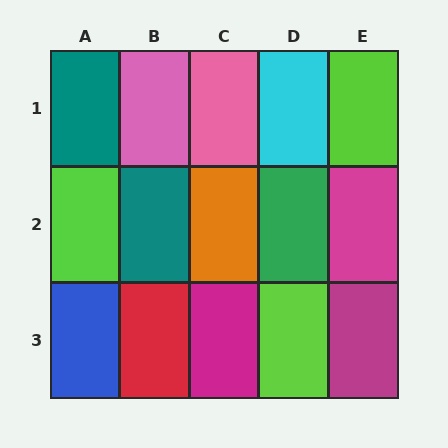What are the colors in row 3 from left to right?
Blue, red, magenta, lime, magenta.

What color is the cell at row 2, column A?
Lime.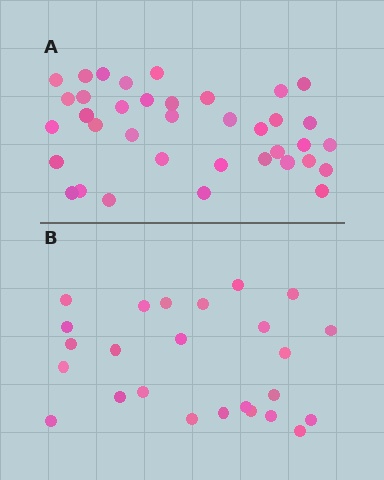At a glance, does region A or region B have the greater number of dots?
Region A (the top region) has more dots.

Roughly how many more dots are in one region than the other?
Region A has roughly 12 or so more dots than region B.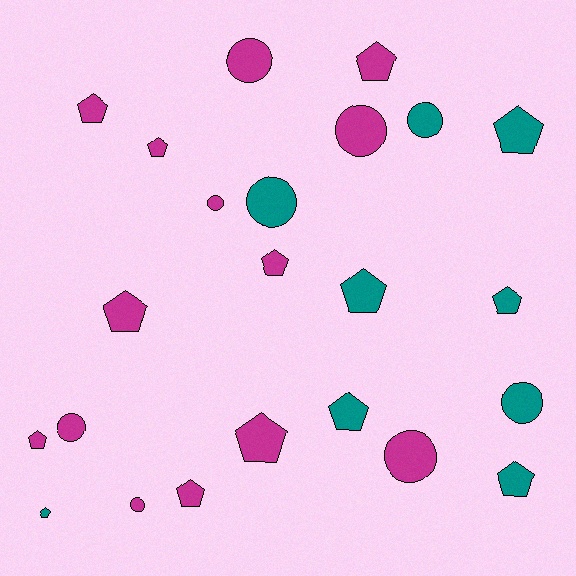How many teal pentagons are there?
There are 6 teal pentagons.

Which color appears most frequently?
Magenta, with 14 objects.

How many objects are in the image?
There are 23 objects.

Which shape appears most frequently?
Pentagon, with 14 objects.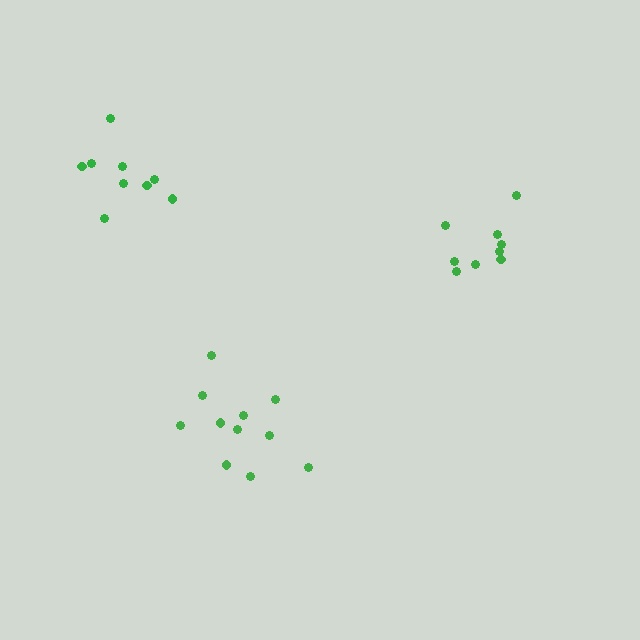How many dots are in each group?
Group 1: 11 dots, Group 2: 9 dots, Group 3: 9 dots (29 total).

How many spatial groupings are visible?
There are 3 spatial groupings.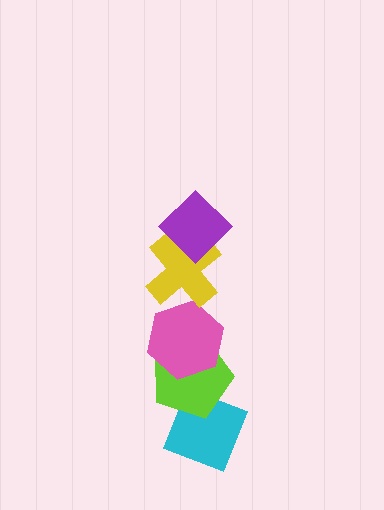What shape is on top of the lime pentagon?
The pink hexagon is on top of the lime pentagon.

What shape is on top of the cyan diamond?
The lime pentagon is on top of the cyan diamond.